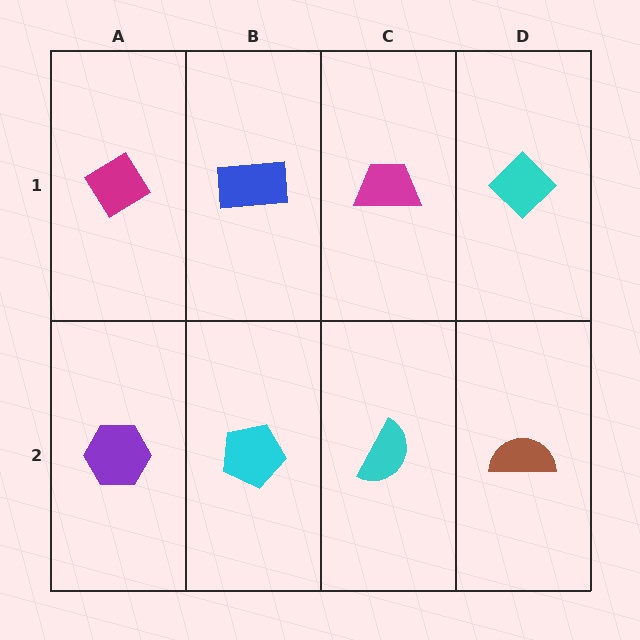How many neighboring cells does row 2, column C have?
3.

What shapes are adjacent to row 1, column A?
A purple hexagon (row 2, column A), a blue rectangle (row 1, column B).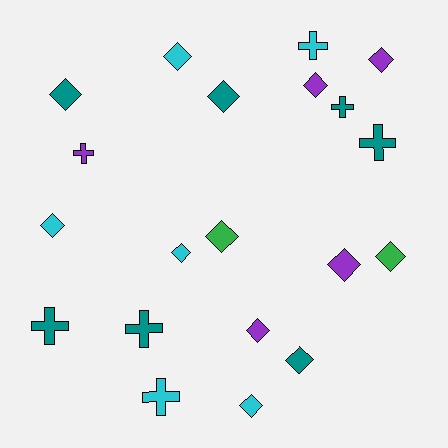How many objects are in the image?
There are 20 objects.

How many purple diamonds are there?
There are 4 purple diamonds.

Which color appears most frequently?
Teal, with 7 objects.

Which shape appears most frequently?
Diamond, with 13 objects.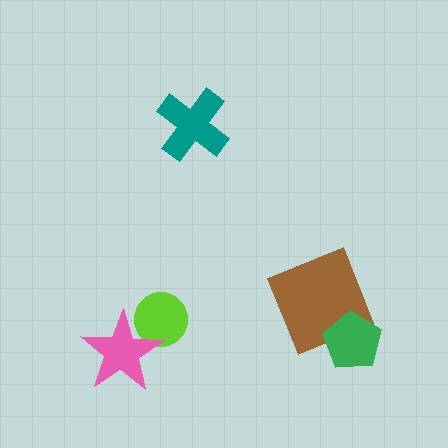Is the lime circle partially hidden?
Yes, it is partially covered by another shape.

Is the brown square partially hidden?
Yes, it is partially covered by another shape.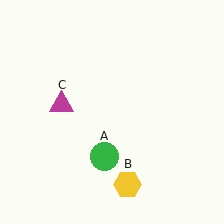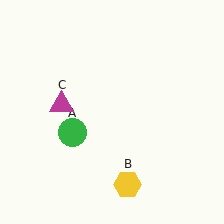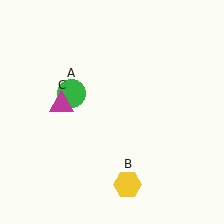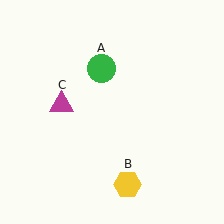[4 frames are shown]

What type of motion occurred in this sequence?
The green circle (object A) rotated clockwise around the center of the scene.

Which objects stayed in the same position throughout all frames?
Yellow hexagon (object B) and magenta triangle (object C) remained stationary.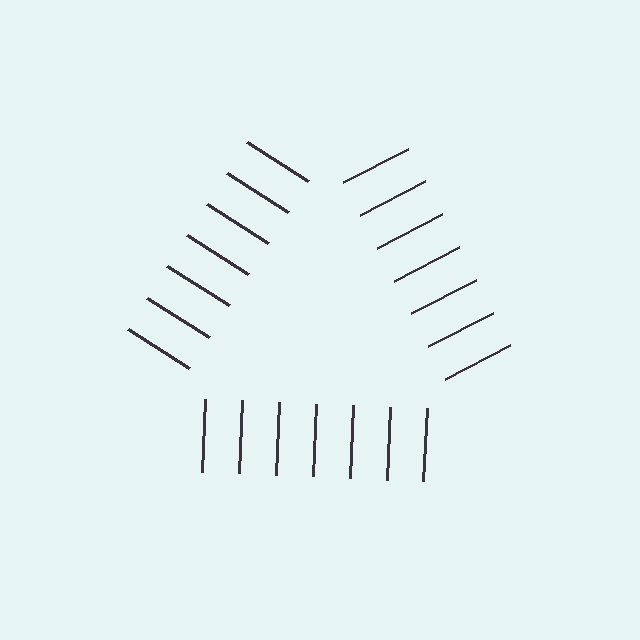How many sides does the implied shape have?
3 sides — the line-ends trace a triangle.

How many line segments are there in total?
21 — 7 along each of the 3 edges.